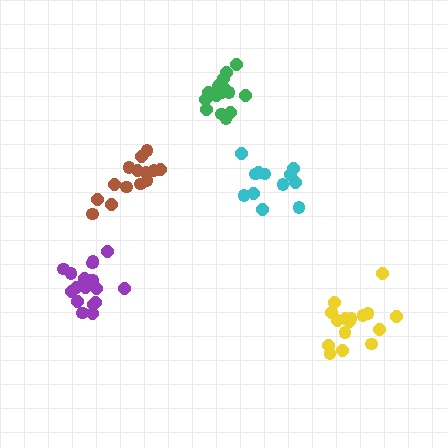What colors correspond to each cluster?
The clusters are colored: brown, cyan, green, purple, yellow.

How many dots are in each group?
Group 1: 14 dots, Group 2: 12 dots, Group 3: 18 dots, Group 4: 18 dots, Group 5: 16 dots (78 total).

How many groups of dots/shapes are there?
There are 5 groups.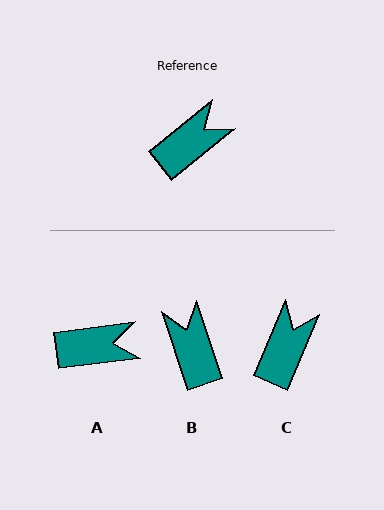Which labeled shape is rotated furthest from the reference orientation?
B, about 69 degrees away.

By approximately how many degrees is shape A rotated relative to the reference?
Approximately 32 degrees clockwise.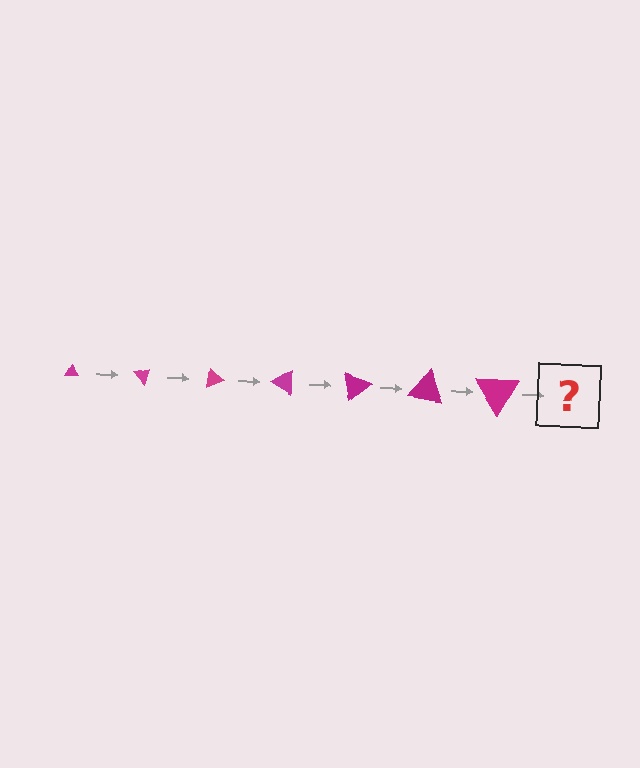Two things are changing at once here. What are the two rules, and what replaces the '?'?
The two rules are that the triangle grows larger each step and it rotates 50 degrees each step. The '?' should be a triangle, larger than the previous one and rotated 350 degrees from the start.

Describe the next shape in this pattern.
It should be a triangle, larger than the previous one and rotated 350 degrees from the start.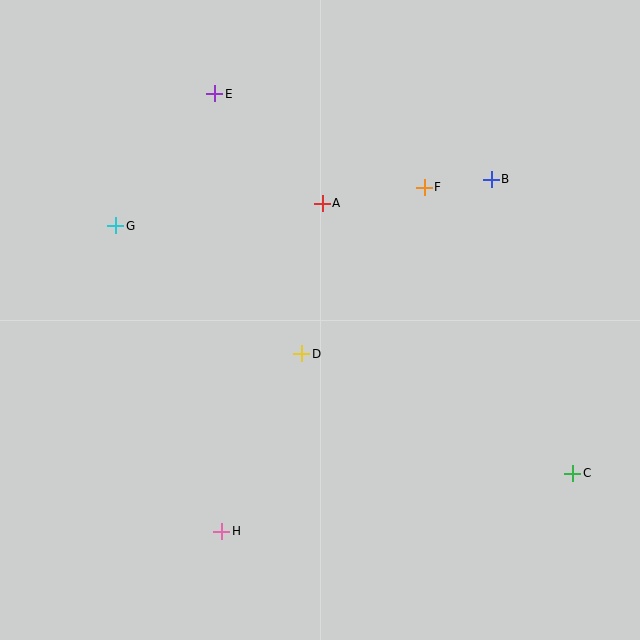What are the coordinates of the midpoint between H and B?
The midpoint between H and B is at (356, 355).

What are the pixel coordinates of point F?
Point F is at (424, 187).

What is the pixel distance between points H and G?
The distance between H and G is 323 pixels.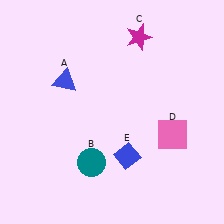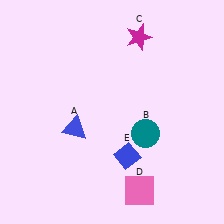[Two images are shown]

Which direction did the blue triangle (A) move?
The blue triangle (A) moved down.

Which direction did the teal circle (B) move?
The teal circle (B) moved right.